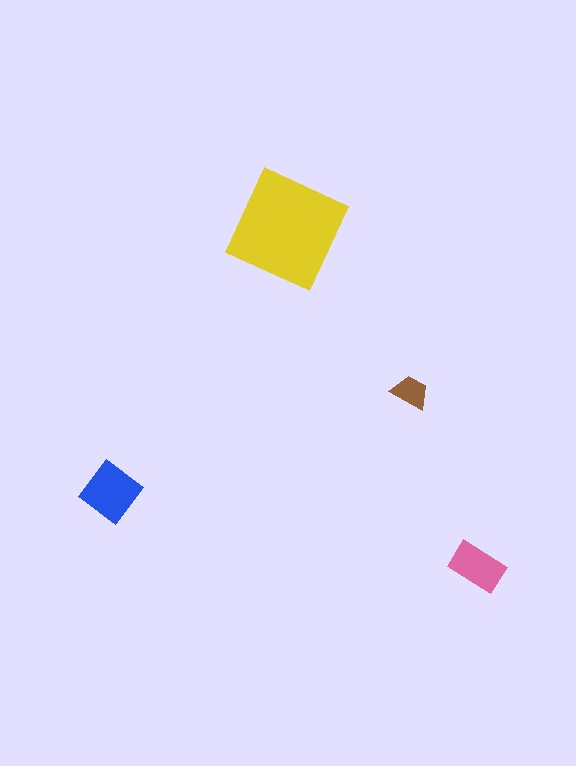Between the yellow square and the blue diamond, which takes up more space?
The yellow square.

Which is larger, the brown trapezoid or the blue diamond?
The blue diamond.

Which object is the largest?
The yellow square.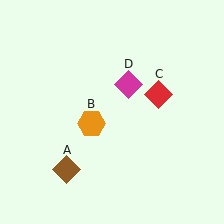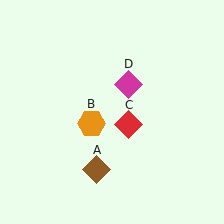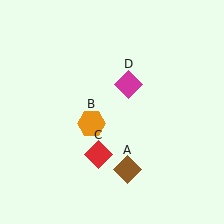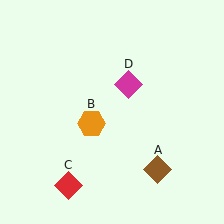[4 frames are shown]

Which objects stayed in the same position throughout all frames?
Orange hexagon (object B) and magenta diamond (object D) remained stationary.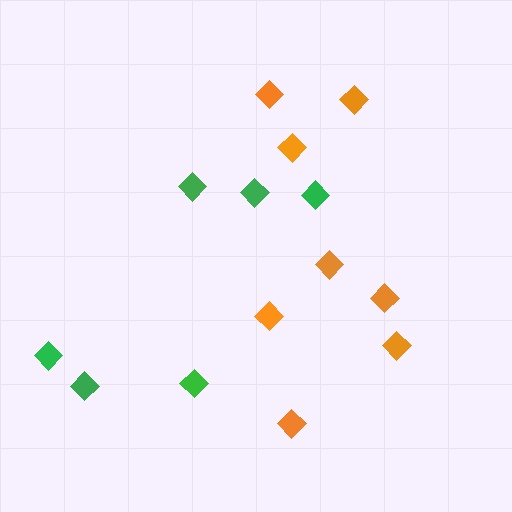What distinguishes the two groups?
There are 2 groups: one group of orange diamonds (8) and one group of green diamonds (6).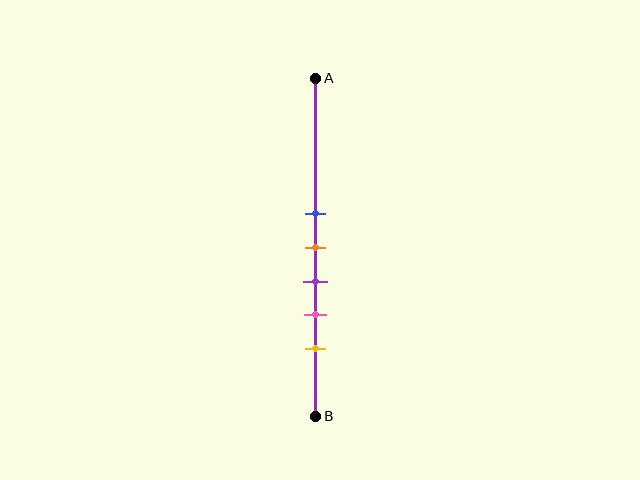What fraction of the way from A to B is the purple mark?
The purple mark is approximately 60% (0.6) of the way from A to B.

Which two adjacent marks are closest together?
The blue and orange marks are the closest adjacent pair.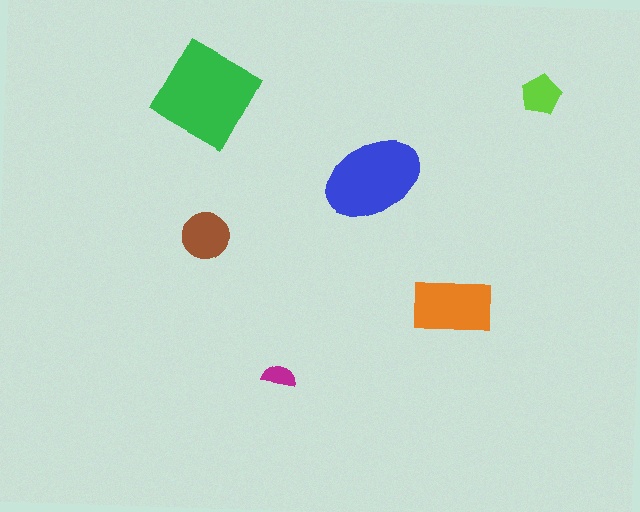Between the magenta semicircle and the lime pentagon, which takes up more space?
The lime pentagon.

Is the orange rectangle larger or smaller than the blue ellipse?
Smaller.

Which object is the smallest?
The magenta semicircle.